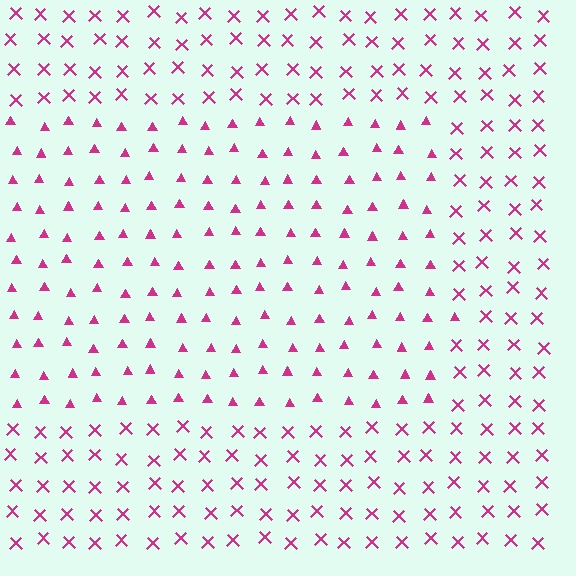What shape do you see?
I see a rectangle.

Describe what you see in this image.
The image is filled with small magenta elements arranged in a uniform grid. A rectangle-shaped region contains triangles, while the surrounding area contains X marks. The boundary is defined purely by the change in element shape.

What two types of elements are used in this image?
The image uses triangles inside the rectangle region and X marks outside it.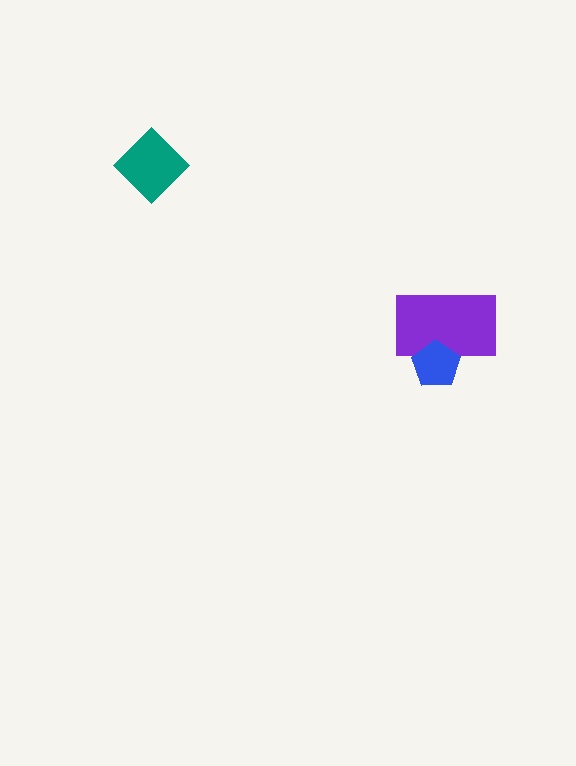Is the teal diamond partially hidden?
No, no other shape covers it.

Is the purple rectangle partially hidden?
Yes, it is partially covered by another shape.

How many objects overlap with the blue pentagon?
1 object overlaps with the blue pentagon.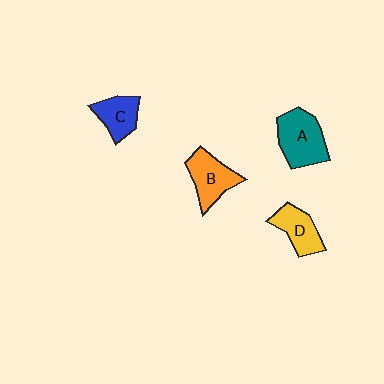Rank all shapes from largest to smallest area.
From largest to smallest: A (teal), B (orange), D (yellow), C (blue).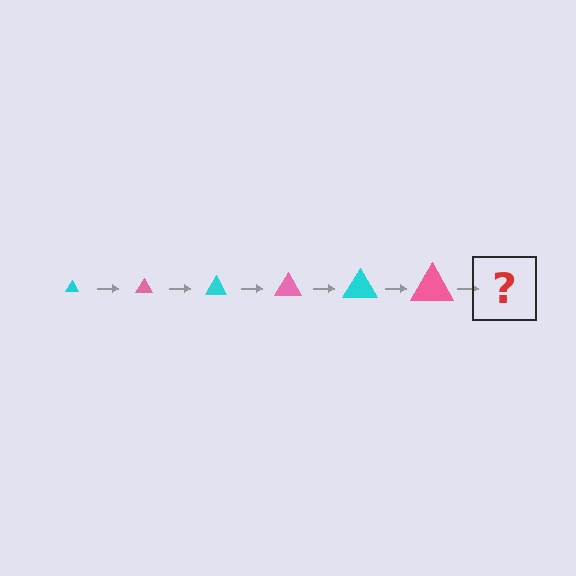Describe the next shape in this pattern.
It should be a cyan triangle, larger than the previous one.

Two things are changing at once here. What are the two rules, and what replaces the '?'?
The two rules are that the triangle grows larger each step and the color cycles through cyan and pink. The '?' should be a cyan triangle, larger than the previous one.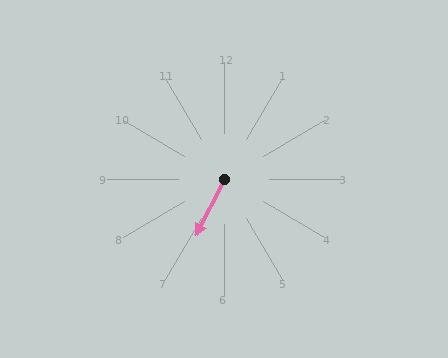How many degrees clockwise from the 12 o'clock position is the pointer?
Approximately 206 degrees.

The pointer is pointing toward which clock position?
Roughly 7 o'clock.